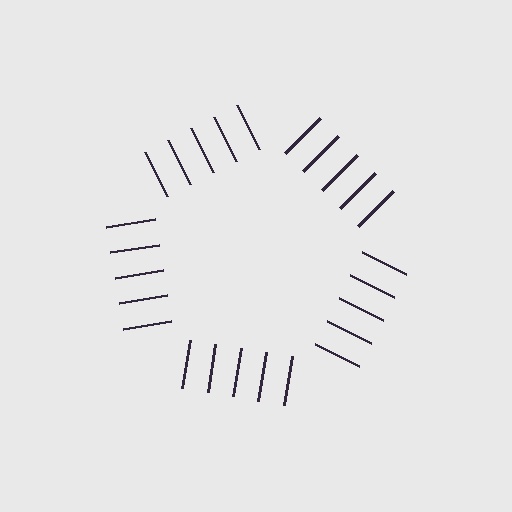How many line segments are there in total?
25 — 5 along each of the 5 edges.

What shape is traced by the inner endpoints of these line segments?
An illusory pentagon — the line segments terminate on its edges but no continuous stroke is drawn.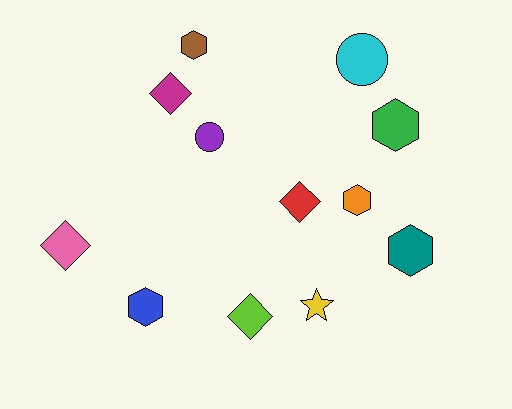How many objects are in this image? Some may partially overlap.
There are 12 objects.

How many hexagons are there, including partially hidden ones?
There are 5 hexagons.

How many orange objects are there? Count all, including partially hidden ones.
There is 1 orange object.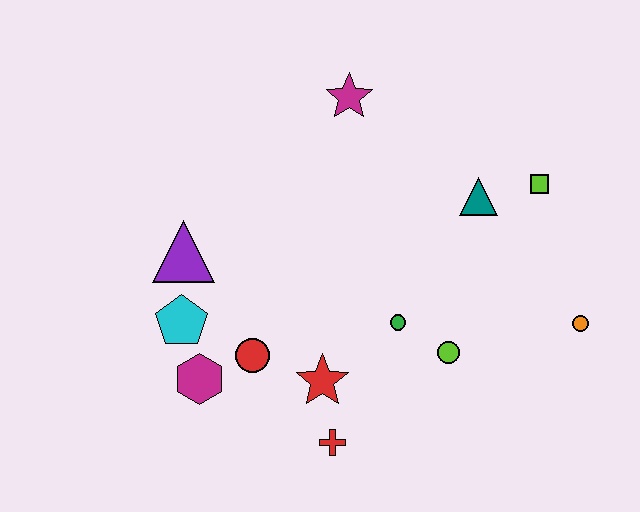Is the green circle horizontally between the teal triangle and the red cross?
Yes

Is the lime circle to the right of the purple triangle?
Yes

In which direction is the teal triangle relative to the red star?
The teal triangle is above the red star.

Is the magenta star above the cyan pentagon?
Yes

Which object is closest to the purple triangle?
The cyan pentagon is closest to the purple triangle.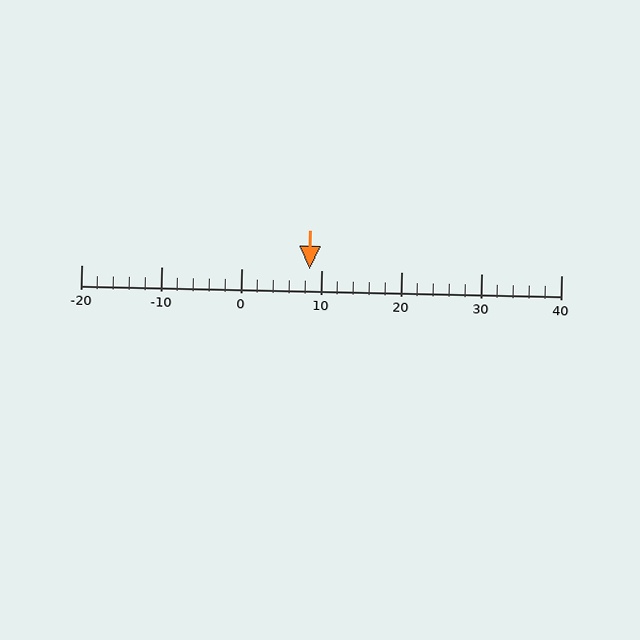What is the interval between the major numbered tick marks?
The major tick marks are spaced 10 units apart.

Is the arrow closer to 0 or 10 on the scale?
The arrow is closer to 10.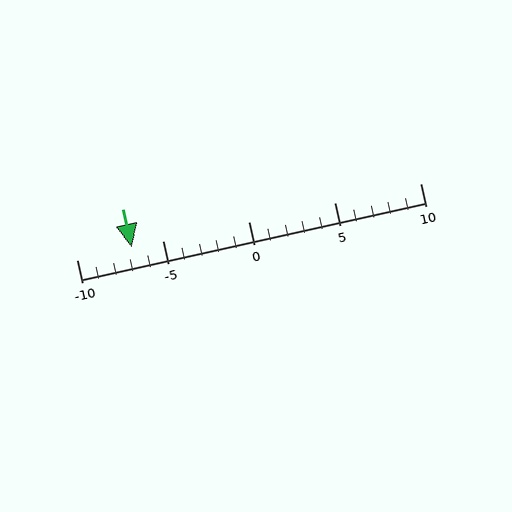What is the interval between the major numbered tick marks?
The major tick marks are spaced 5 units apart.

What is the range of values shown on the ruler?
The ruler shows values from -10 to 10.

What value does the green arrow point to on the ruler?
The green arrow points to approximately -7.